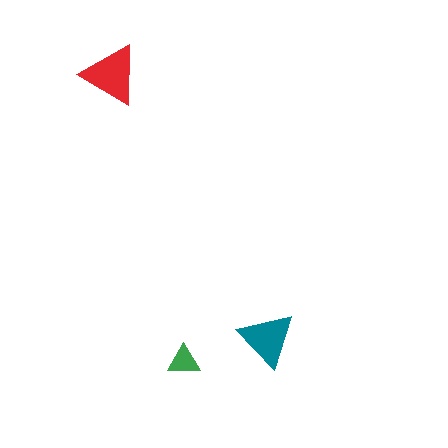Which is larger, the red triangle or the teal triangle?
The red one.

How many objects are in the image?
There are 3 objects in the image.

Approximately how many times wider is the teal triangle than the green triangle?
About 1.5 times wider.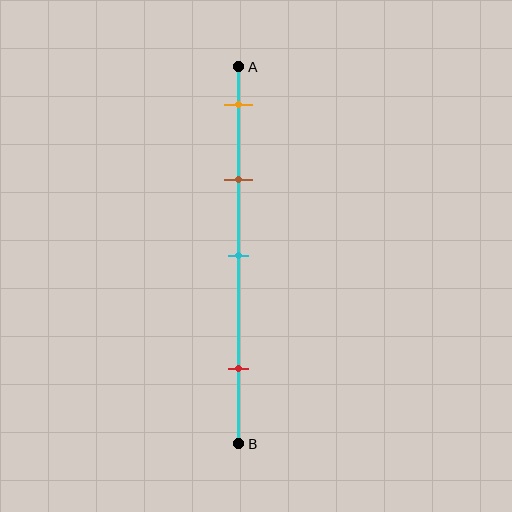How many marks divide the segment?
There are 4 marks dividing the segment.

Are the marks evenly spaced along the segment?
No, the marks are not evenly spaced.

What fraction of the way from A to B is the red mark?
The red mark is approximately 80% (0.8) of the way from A to B.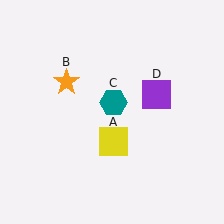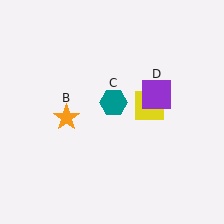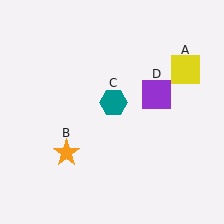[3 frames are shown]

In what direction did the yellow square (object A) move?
The yellow square (object A) moved up and to the right.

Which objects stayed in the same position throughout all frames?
Teal hexagon (object C) and purple square (object D) remained stationary.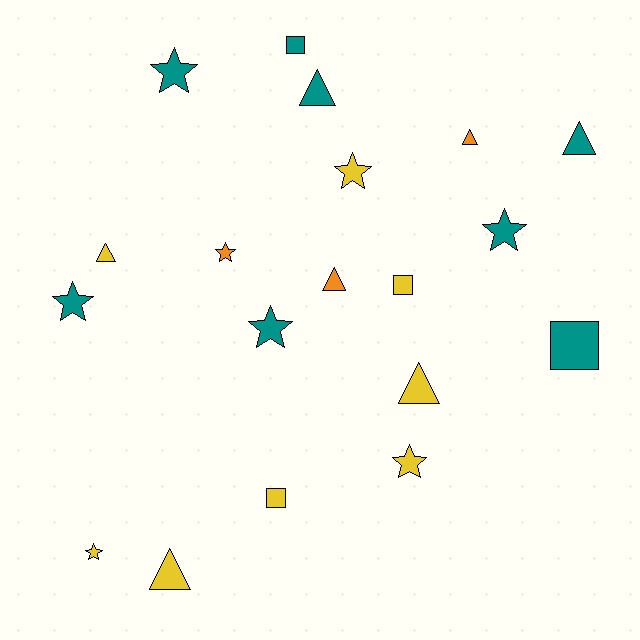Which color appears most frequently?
Yellow, with 8 objects.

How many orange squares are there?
There are no orange squares.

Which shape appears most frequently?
Star, with 8 objects.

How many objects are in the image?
There are 19 objects.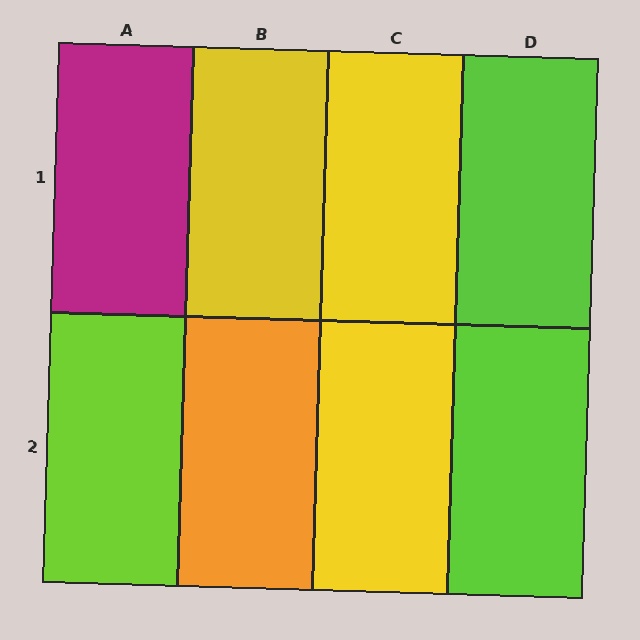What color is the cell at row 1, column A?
Magenta.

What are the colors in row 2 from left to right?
Lime, orange, yellow, lime.